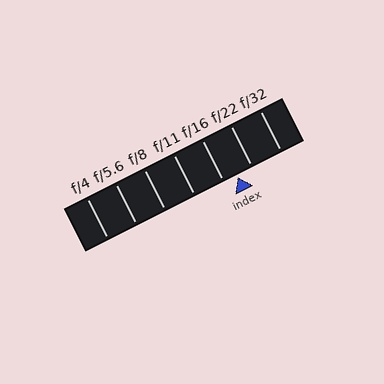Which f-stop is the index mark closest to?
The index mark is closest to f/16.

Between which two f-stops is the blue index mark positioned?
The index mark is between f/16 and f/22.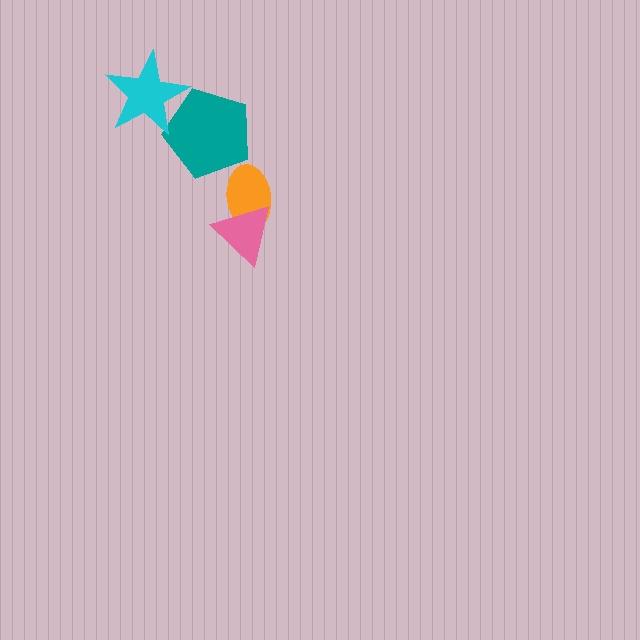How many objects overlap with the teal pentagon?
1 object overlaps with the teal pentagon.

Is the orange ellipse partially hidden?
Yes, it is partially covered by another shape.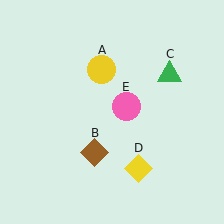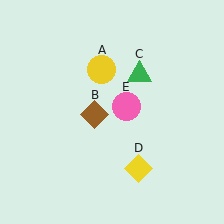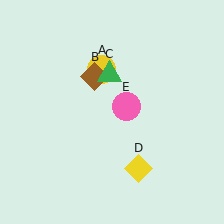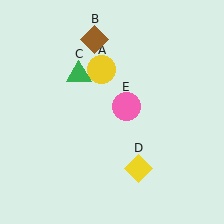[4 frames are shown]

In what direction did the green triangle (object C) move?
The green triangle (object C) moved left.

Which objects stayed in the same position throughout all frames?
Yellow circle (object A) and yellow diamond (object D) and pink circle (object E) remained stationary.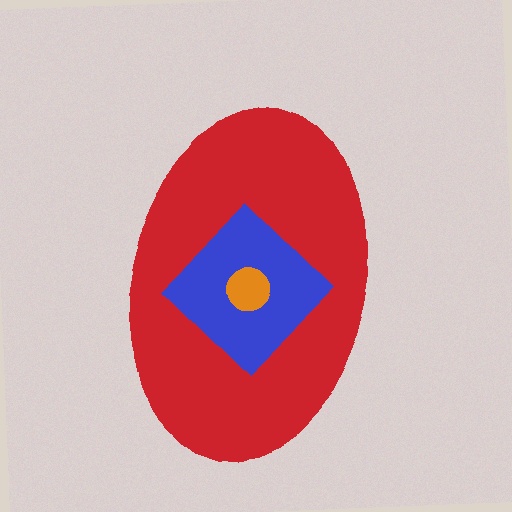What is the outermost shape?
The red ellipse.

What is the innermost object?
The orange circle.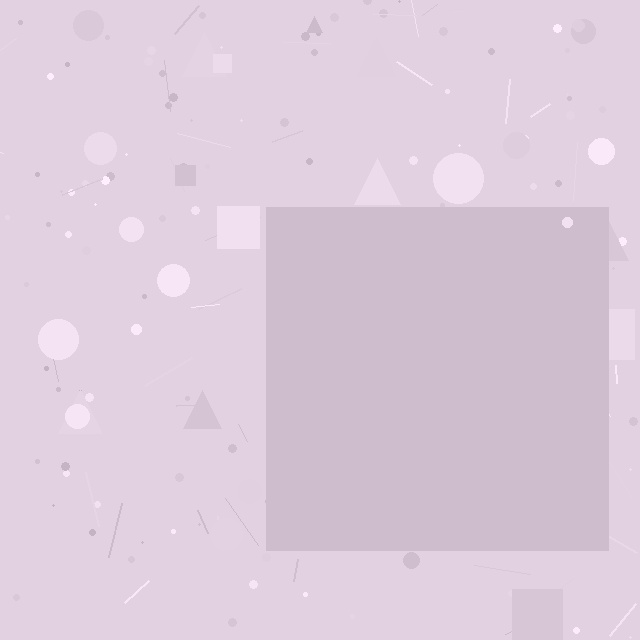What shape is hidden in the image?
A square is hidden in the image.